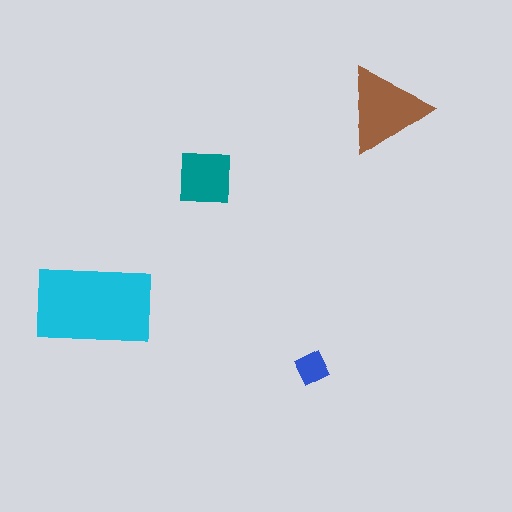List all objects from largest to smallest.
The cyan rectangle, the brown triangle, the teal square, the blue diamond.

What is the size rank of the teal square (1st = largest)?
3rd.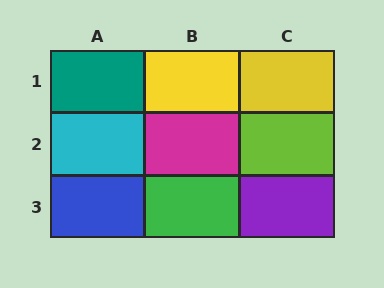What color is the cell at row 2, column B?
Magenta.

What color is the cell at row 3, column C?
Purple.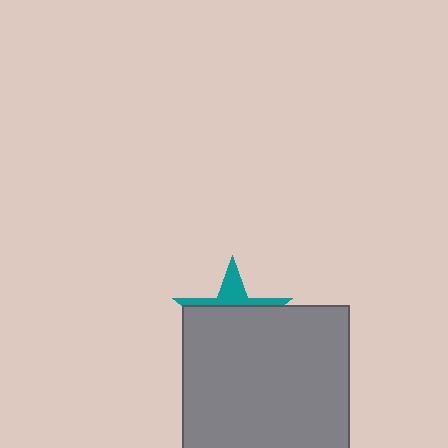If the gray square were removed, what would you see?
You would see the complete teal star.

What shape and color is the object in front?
The object in front is a gray square.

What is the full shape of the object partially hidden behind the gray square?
The partially hidden object is a teal star.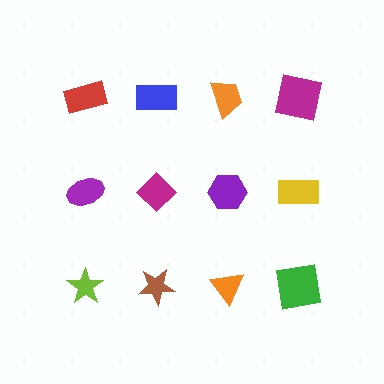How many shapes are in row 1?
4 shapes.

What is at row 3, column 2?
A brown star.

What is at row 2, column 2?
A magenta diamond.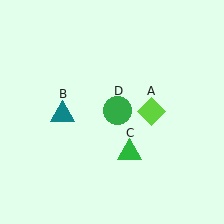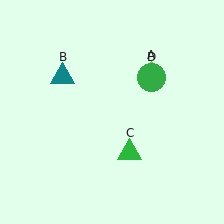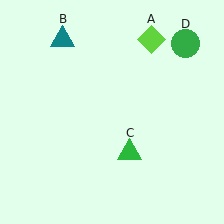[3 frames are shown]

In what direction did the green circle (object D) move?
The green circle (object D) moved up and to the right.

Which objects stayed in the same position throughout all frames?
Green triangle (object C) remained stationary.